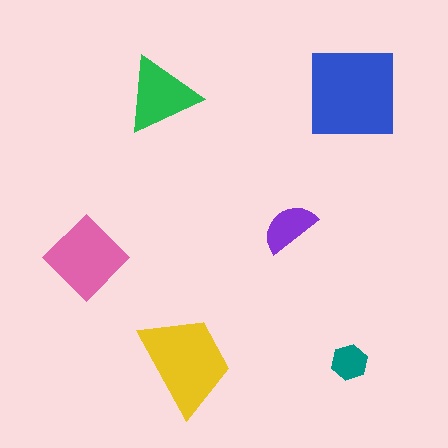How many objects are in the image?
There are 6 objects in the image.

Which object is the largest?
The blue square.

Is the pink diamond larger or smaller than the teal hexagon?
Larger.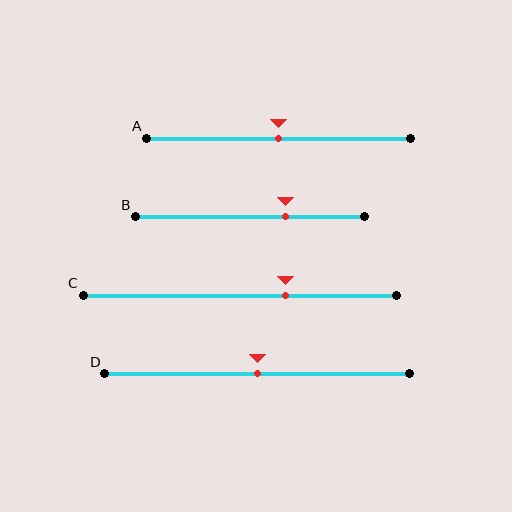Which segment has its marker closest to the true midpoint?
Segment A has its marker closest to the true midpoint.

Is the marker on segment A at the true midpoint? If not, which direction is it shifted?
Yes, the marker on segment A is at the true midpoint.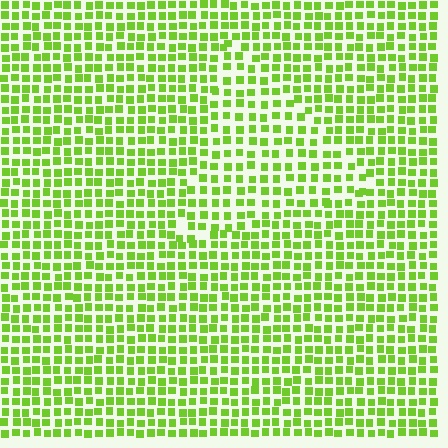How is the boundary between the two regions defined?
The boundary is defined by a change in element density (approximately 1.4x ratio). All elements are the same color, size, and shape.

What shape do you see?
I see a triangle.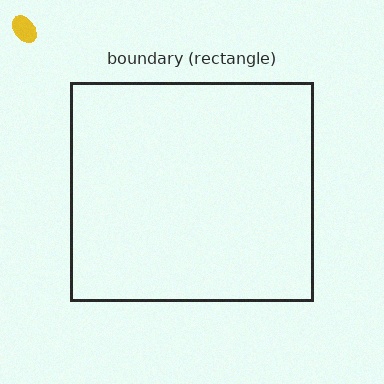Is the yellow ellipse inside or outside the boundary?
Outside.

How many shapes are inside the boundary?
0 inside, 1 outside.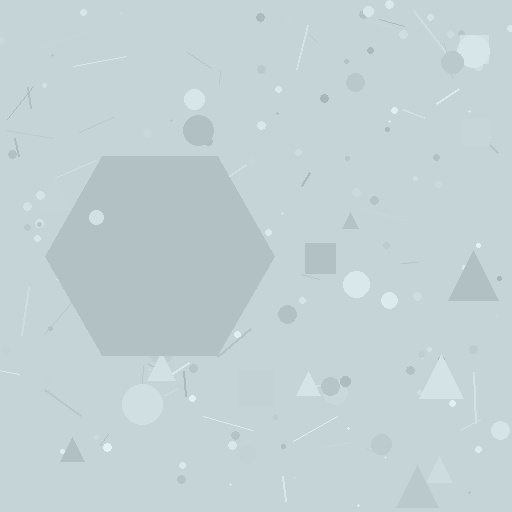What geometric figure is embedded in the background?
A hexagon is embedded in the background.